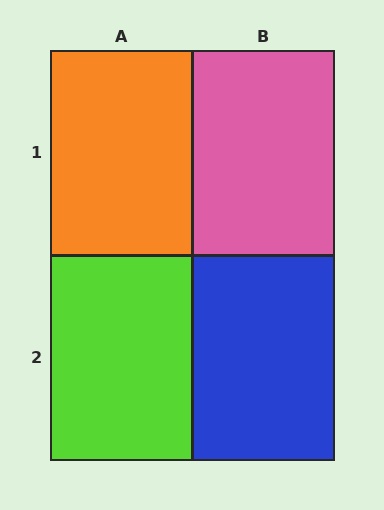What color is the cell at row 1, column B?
Pink.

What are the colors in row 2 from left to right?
Lime, blue.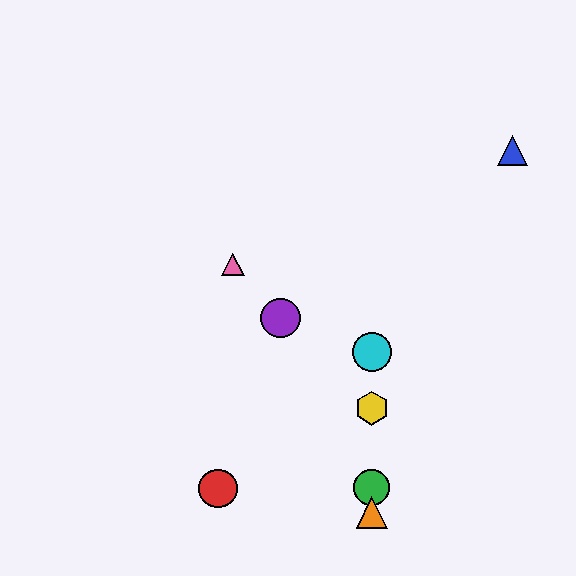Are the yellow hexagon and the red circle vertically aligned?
No, the yellow hexagon is at x≈372 and the red circle is at x≈218.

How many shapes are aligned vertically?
4 shapes (the green circle, the yellow hexagon, the orange triangle, the cyan circle) are aligned vertically.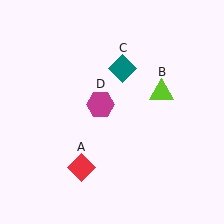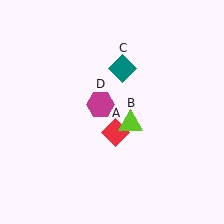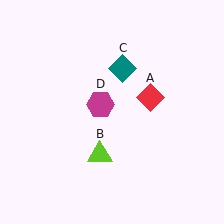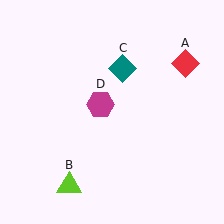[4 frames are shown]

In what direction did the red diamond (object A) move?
The red diamond (object A) moved up and to the right.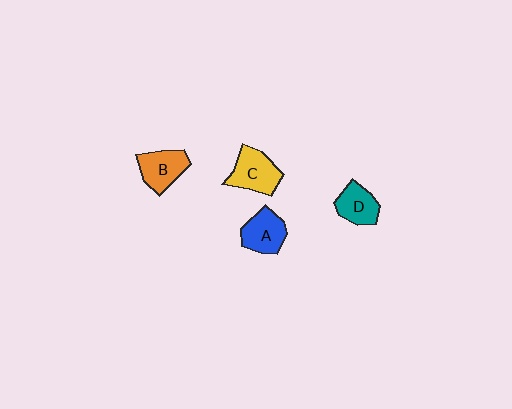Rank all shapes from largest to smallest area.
From largest to smallest: C (yellow), B (orange), A (blue), D (teal).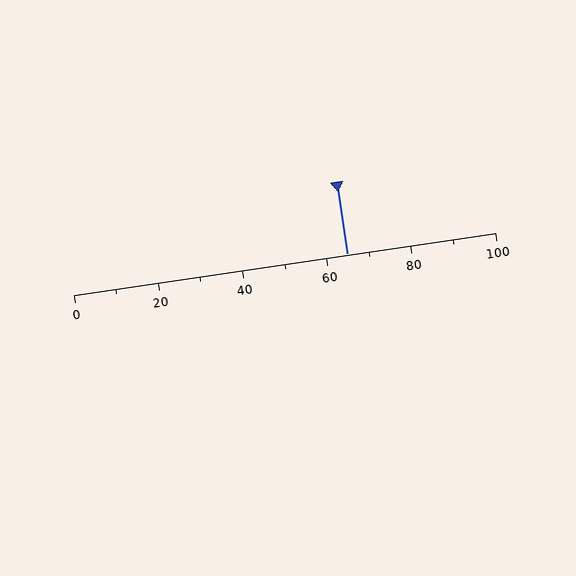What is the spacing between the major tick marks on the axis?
The major ticks are spaced 20 apart.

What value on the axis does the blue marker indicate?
The marker indicates approximately 65.